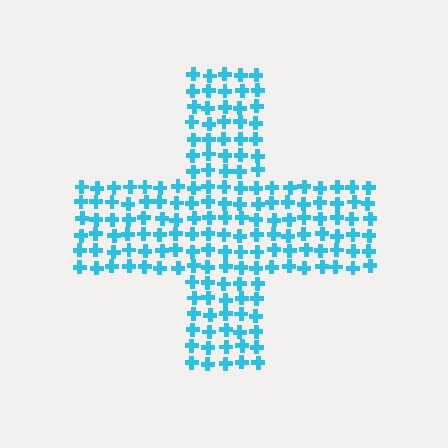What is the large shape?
The large shape is a cross.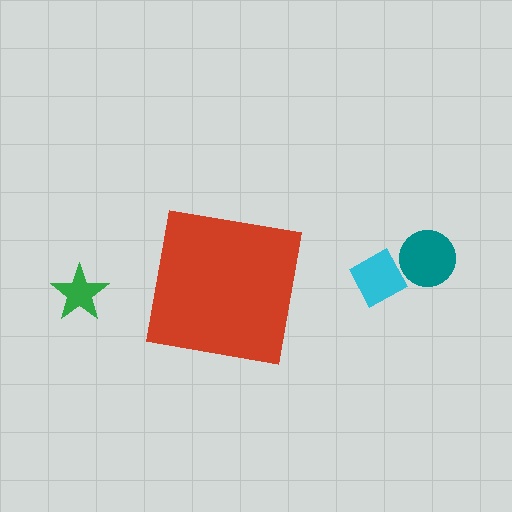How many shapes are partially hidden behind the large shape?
0 shapes are partially hidden.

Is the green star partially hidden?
No, the green star is fully visible.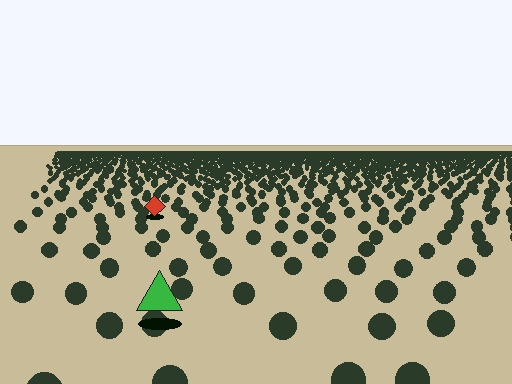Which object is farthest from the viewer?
The red diamond is farthest from the viewer. It appears smaller and the ground texture around it is denser.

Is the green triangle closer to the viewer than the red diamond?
Yes. The green triangle is closer — you can tell from the texture gradient: the ground texture is coarser near it.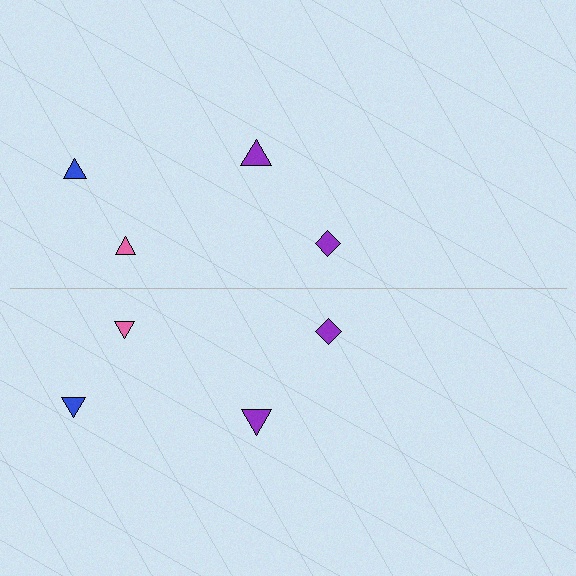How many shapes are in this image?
There are 8 shapes in this image.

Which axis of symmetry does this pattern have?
The pattern has a horizontal axis of symmetry running through the center of the image.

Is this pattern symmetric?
Yes, this pattern has bilateral (reflection) symmetry.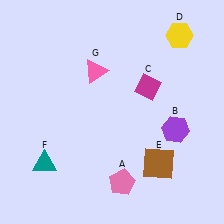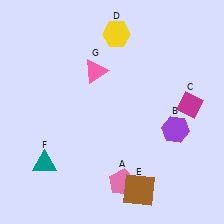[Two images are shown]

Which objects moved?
The objects that moved are: the magenta diamond (C), the yellow hexagon (D), the brown square (E).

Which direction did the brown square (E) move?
The brown square (E) moved down.